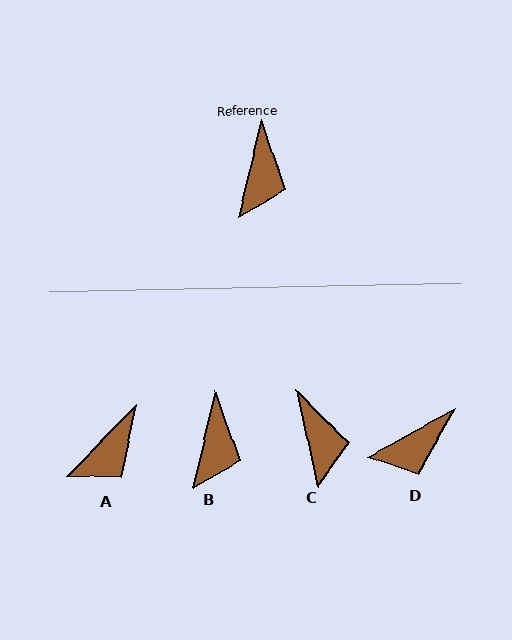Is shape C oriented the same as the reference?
No, it is off by about 25 degrees.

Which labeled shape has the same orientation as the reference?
B.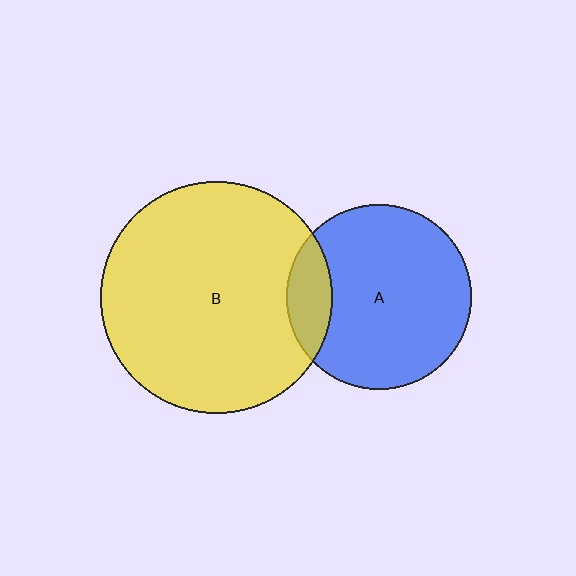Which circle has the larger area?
Circle B (yellow).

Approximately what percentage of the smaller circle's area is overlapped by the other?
Approximately 15%.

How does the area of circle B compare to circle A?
Approximately 1.6 times.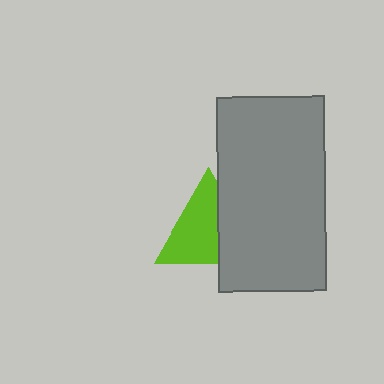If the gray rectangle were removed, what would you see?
You would see the complete lime triangle.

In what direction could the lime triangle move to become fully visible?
The lime triangle could move left. That would shift it out from behind the gray rectangle entirely.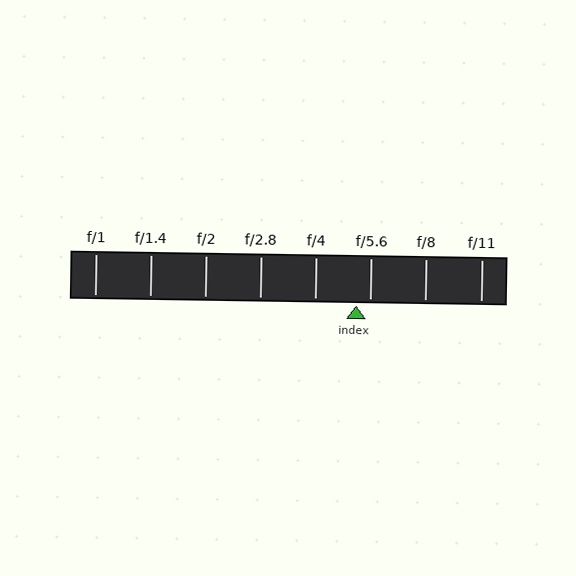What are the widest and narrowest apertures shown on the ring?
The widest aperture shown is f/1 and the narrowest is f/11.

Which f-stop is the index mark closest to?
The index mark is closest to f/5.6.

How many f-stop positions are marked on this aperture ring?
There are 8 f-stop positions marked.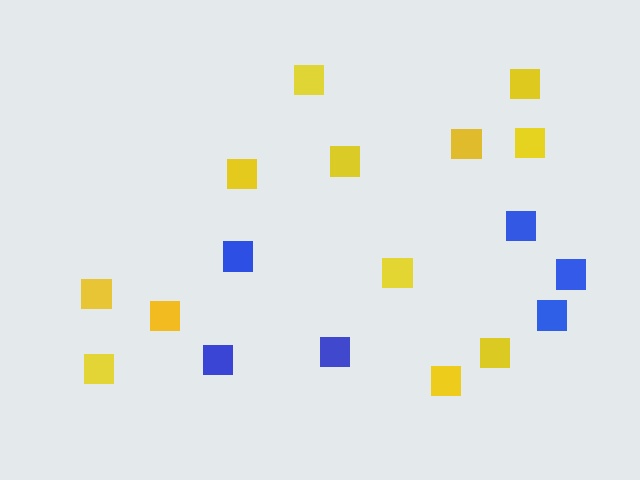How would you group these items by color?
There are 2 groups: one group of yellow squares (12) and one group of blue squares (6).